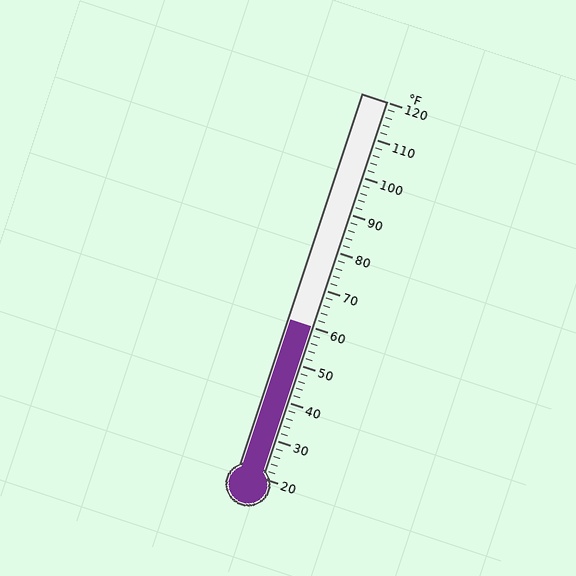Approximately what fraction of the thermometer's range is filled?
The thermometer is filled to approximately 40% of its range.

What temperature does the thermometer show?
The thermometer shows approximately 60°F.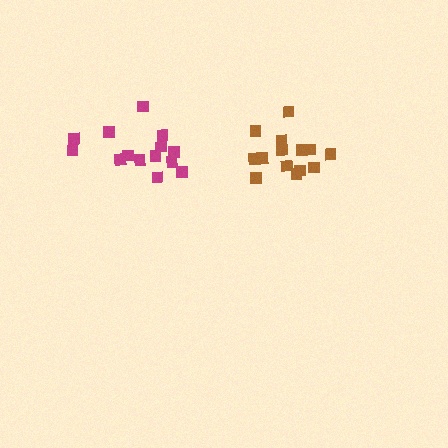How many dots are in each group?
Group 1: 14 dots, Group 2: 14 dots (28 total).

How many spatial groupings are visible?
There are 2 spatial groupings.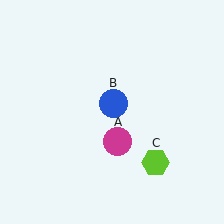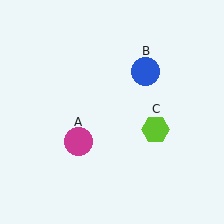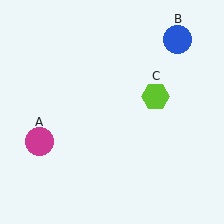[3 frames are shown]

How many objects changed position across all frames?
3 objects changed position: magenta circle (object A), blue circle (object B), lime hexagon (object C).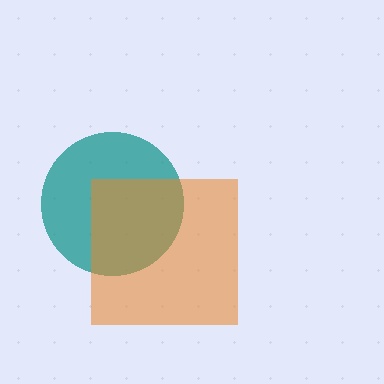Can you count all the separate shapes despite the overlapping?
Yes, there are 2 separate shapes.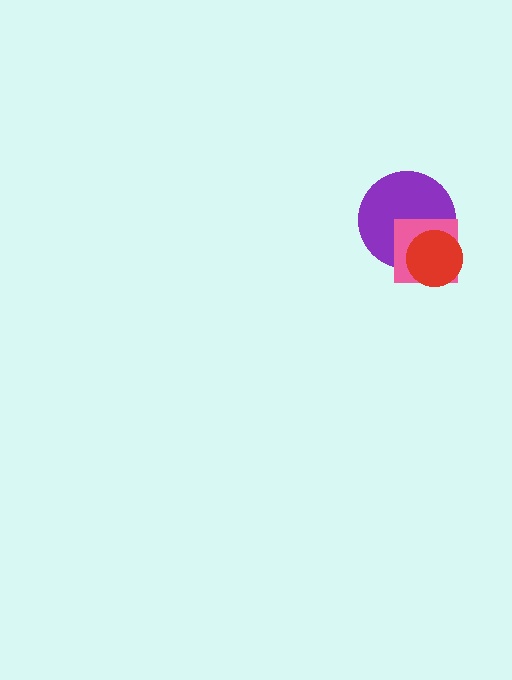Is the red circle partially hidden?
No, no other shape covers it.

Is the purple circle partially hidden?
Yes, it is partially covered by another shape.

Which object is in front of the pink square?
The red circle is in front of the pink square.